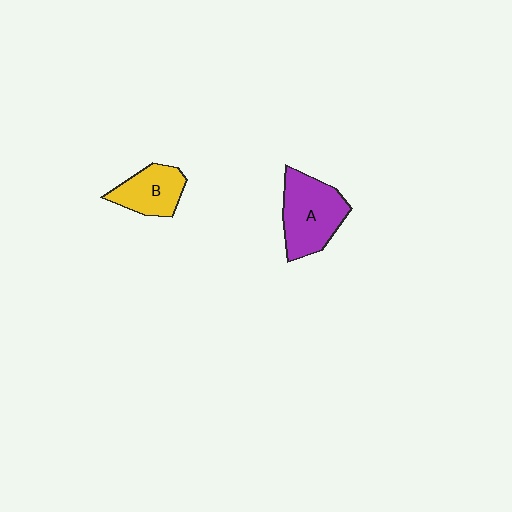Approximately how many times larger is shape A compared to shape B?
Approximately 1.5 times.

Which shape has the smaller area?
Shape B (yellow).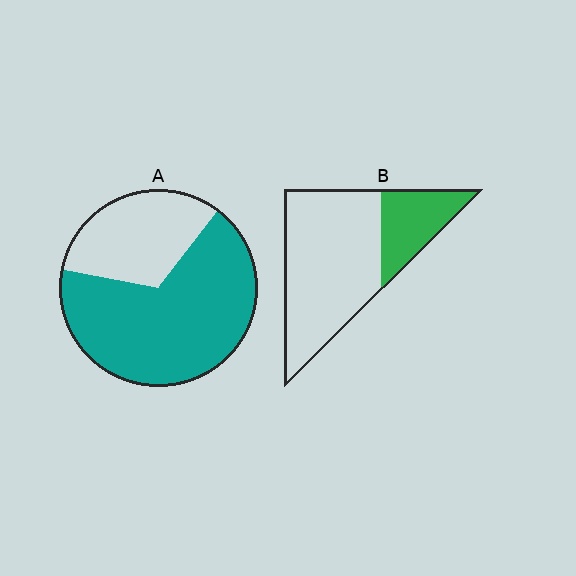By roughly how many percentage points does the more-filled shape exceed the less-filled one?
By roughly 40 percentage points (A over B).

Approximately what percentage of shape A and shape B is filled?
A is approximately 70% and B is approximately 25%.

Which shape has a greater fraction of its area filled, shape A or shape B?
Shape A.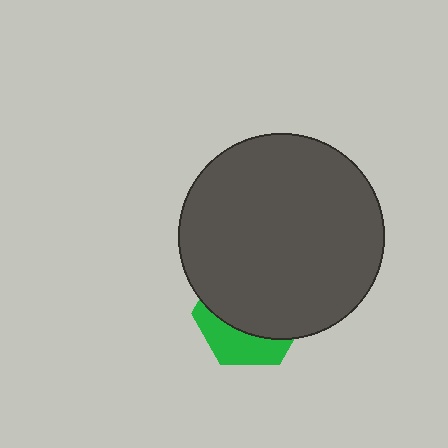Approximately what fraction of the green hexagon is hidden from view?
Roughly 67% of the green hexagon is hidden behind the dark gray circle.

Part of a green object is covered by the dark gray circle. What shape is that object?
It is a hexagon.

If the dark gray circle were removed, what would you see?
You would see the complete green hexagon.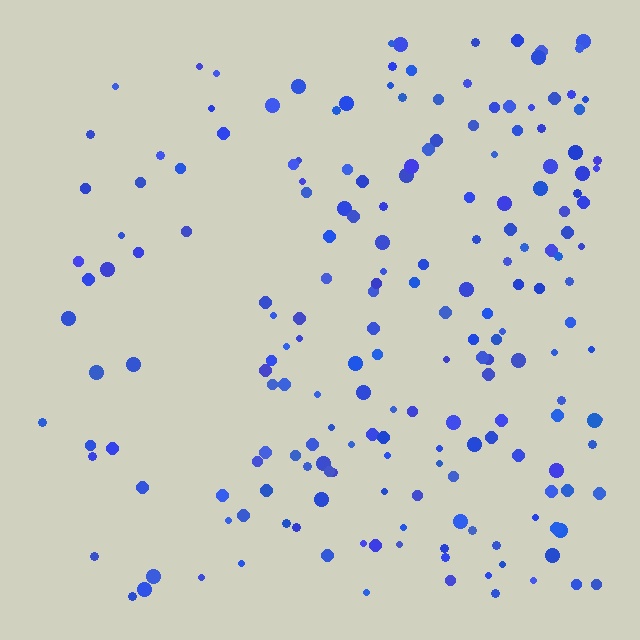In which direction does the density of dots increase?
From left to right, with the right side densest.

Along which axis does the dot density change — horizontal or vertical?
Horizontal.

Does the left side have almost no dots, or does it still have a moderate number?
Still a moderate number, just noticeably fewer than the right.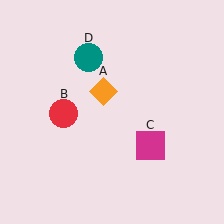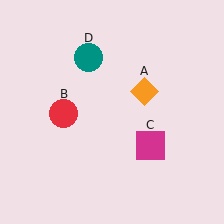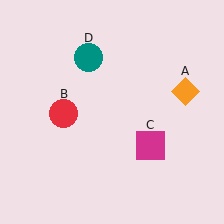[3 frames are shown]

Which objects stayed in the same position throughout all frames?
Red circle (object B) and magenta square (object C) and teal circle (object D) remained stationary.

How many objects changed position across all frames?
1 object changed position: orange diamond (object A).